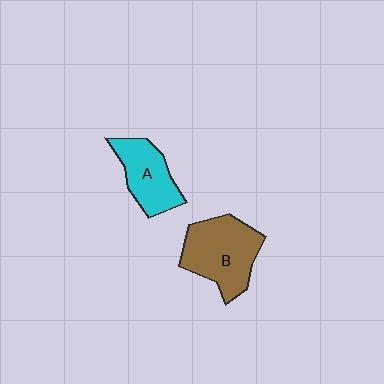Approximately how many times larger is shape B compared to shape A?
Approximately 1.4 times.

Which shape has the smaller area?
Shape A (cyan).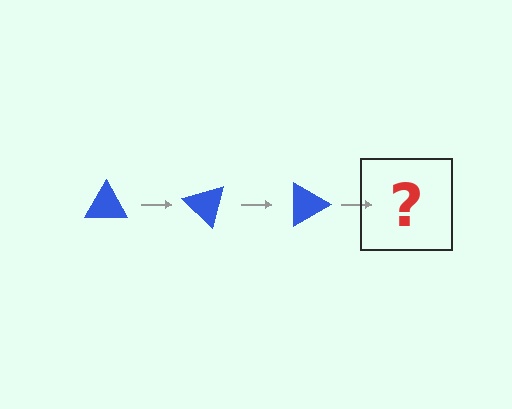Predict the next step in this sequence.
The next step is a blue triangle rotated 135 degrees.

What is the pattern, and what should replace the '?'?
The pattern is that the triangle rotates 45 degrees each step. The '?' should be a blue triangle rotated 135 degrees.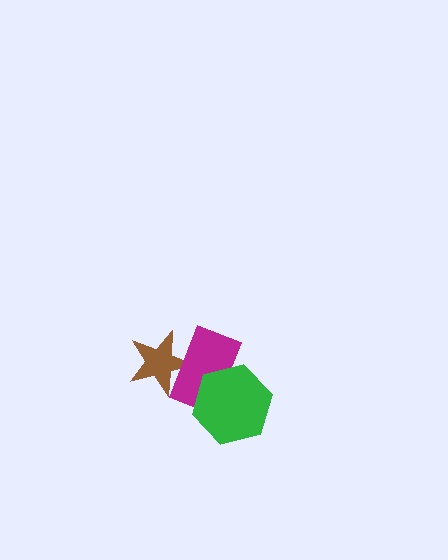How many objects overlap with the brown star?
1 object overlaps with the brown star.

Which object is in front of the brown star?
The magenta rectangle is in front of the brown star.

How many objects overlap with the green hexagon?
1 object overlaps with the green hexagon.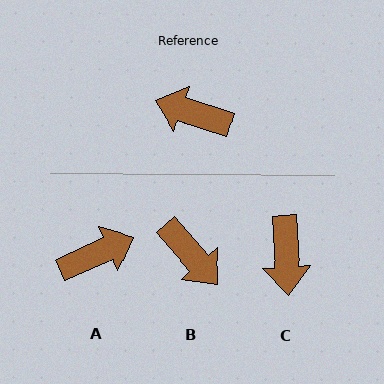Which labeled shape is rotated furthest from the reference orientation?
B, about 150 degrees away.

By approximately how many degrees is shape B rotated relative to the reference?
Approximately 150 degrees counter-clockwise.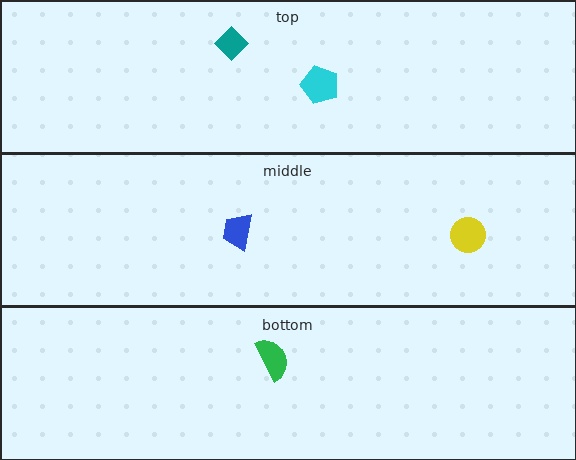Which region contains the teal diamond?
The top region.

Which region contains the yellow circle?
The middle region.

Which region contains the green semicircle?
The bottom region.